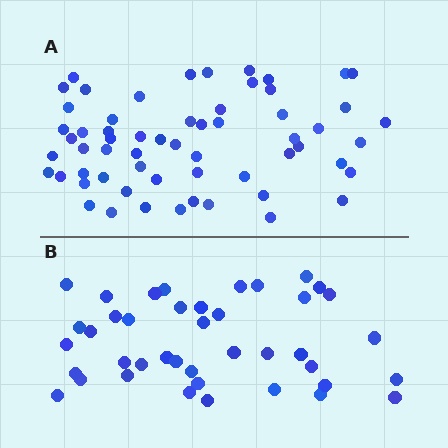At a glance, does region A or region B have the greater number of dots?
Region A (the top region) has more dots.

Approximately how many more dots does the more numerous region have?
Region A has approximately 20 more dots than region B.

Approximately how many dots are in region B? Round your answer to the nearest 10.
About 40 dots. (The exact count is 41, which rounds to 40.)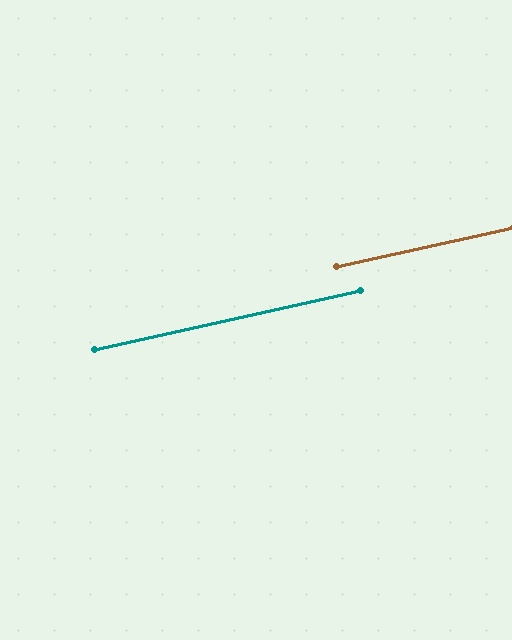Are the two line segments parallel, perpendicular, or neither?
Parallel — their directions differ by only 0.0°.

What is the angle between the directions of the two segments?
Approximately 0 degrees.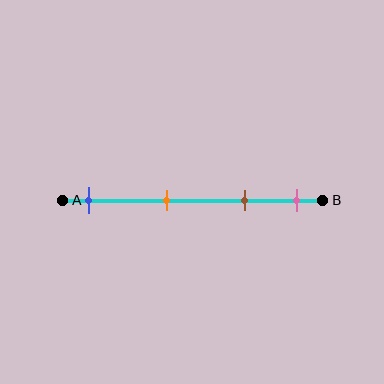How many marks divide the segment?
There are 4 marks dividing the segment.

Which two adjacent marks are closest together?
The brown and pink marks are the closest adjacent pair.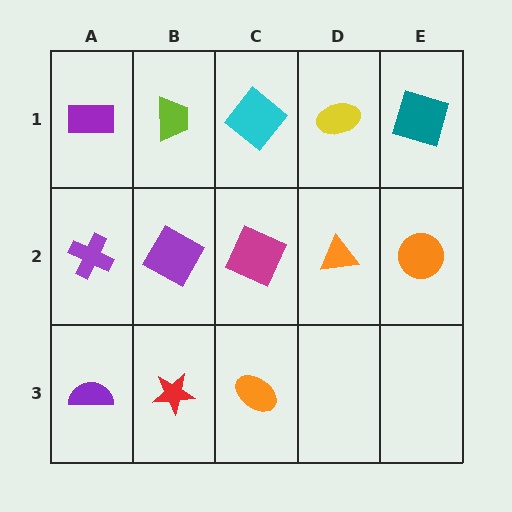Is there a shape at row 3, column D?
No, that cell is empty.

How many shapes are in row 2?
5 shapes.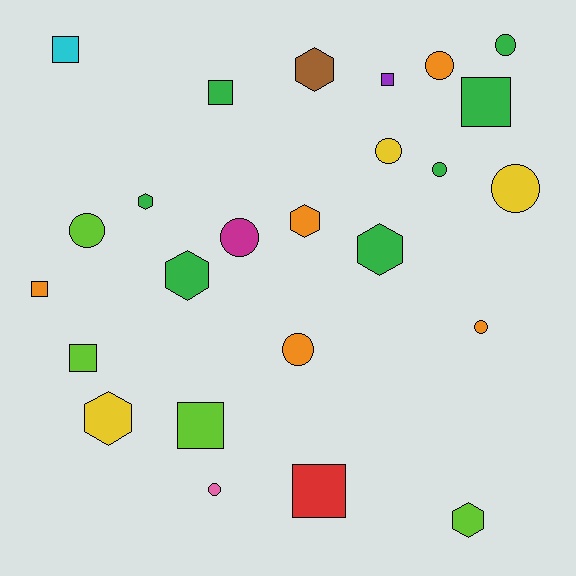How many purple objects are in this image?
There is 1 purple object.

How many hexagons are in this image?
There are 7 hexagons.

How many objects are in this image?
There are 25 objects.